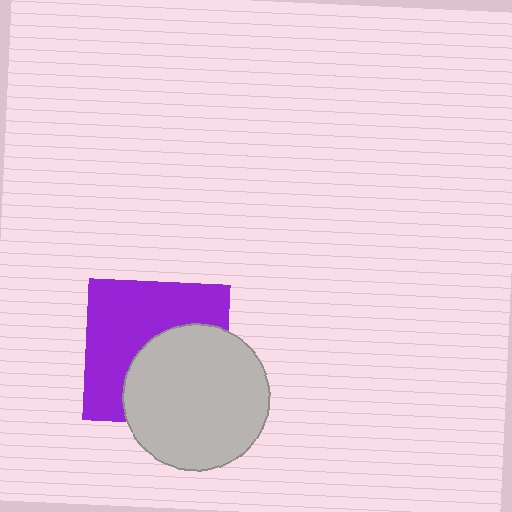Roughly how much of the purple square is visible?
About half of it is visible (roughly 55%).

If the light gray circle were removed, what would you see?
You would see the complete purple square.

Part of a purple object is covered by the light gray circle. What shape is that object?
It is a square.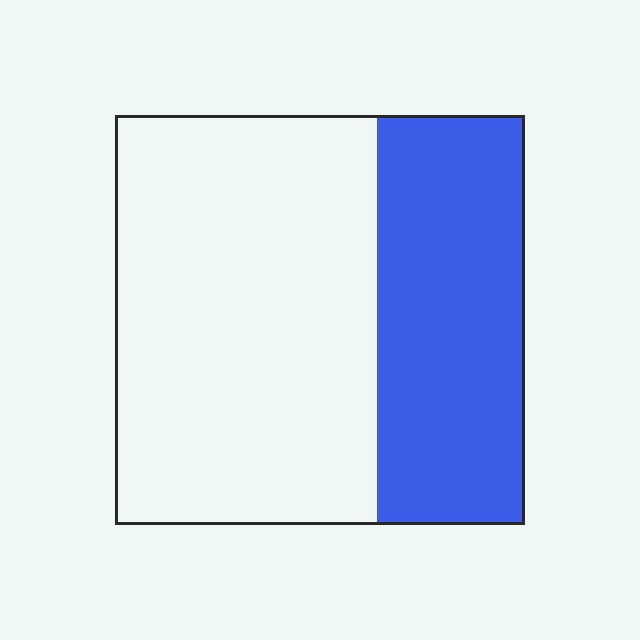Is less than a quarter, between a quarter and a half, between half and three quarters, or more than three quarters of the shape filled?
Between a quarter and a half.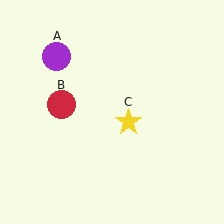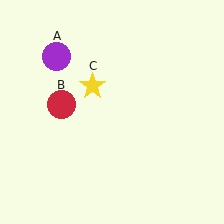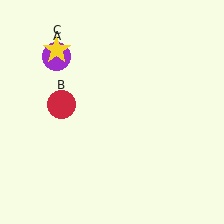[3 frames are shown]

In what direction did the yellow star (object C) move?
The yellow star (object C) moved up and to the left.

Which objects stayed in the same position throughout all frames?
Purple circle (object A) and red circle (object B) remained stationary.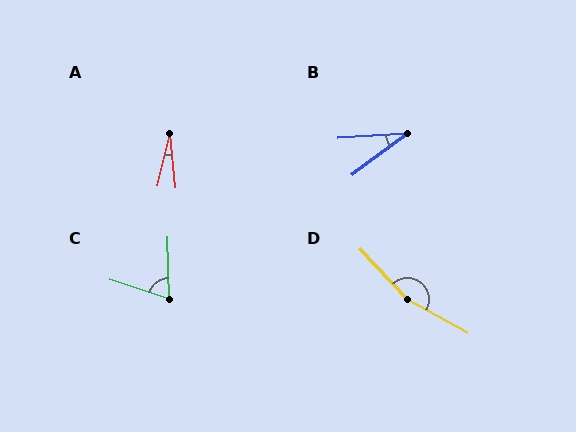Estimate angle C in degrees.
Approximately 70 degrees.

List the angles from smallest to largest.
A (19°), B (33°), C (70°), D (162°).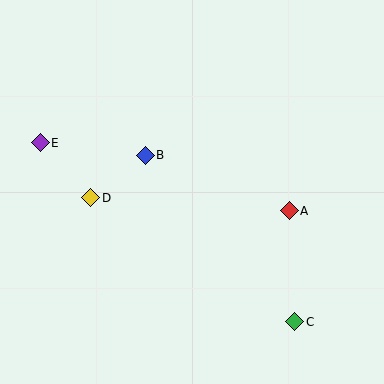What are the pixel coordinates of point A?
Point A is at (289, 211).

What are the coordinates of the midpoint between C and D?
The midpoint between C and D is at (193, 260).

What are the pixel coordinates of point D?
Point D is at (91, 198).